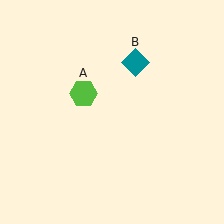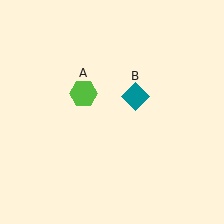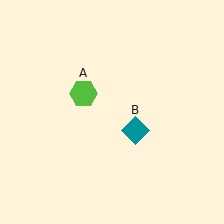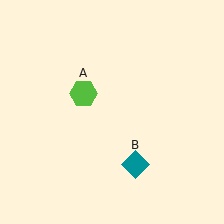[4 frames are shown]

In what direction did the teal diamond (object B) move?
The teal diamond (object B) moved down.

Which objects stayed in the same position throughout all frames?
Lime hexagon (object A) remained stationary.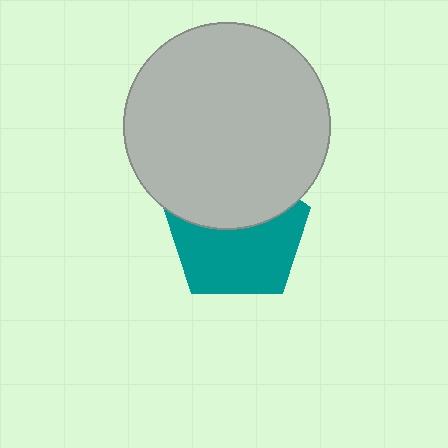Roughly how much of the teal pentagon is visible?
About half of it is visible (roughly 59%).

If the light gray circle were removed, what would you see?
You would see the complete teal pentagon.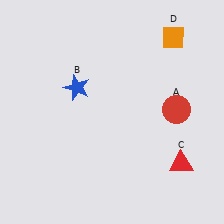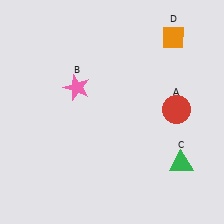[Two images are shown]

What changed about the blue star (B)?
In Image 1, B is blue. In Image 2, it changed to pink.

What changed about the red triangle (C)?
In Image 1, C is red. In Image 2, it changed to green.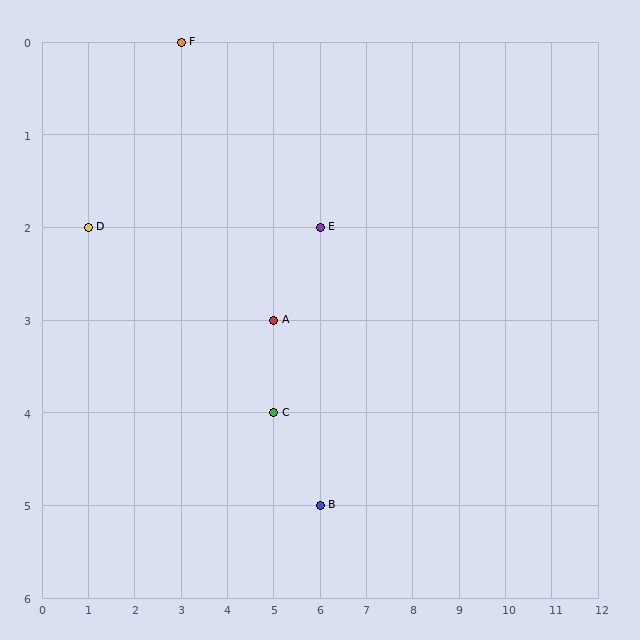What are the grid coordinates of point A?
Point A is at grid coordinates (5, 3).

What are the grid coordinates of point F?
Point F is at grid coordinates (3, 0).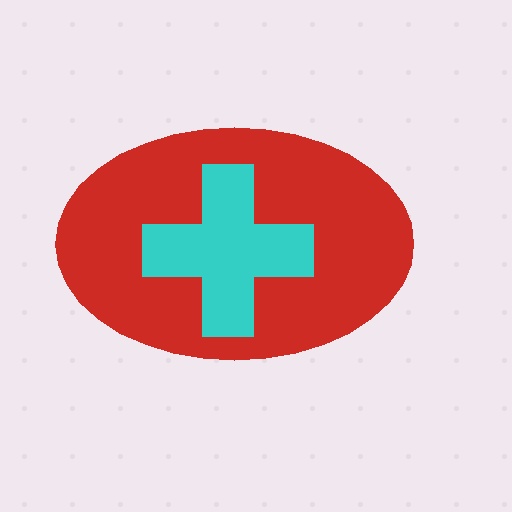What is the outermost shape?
The red ellipse.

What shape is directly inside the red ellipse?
The cyan cross.